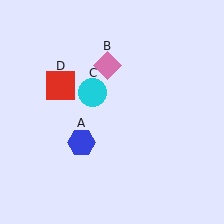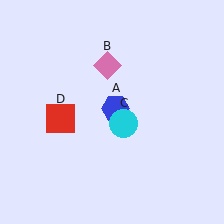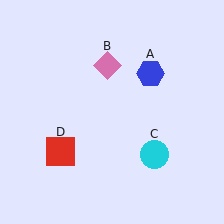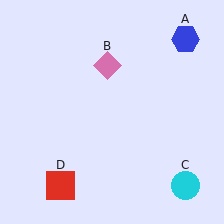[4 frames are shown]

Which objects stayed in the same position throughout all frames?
Pink diamond (object B) remained stationary.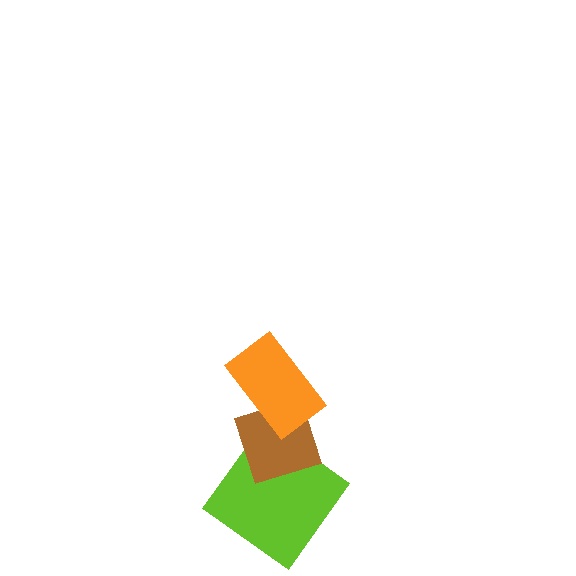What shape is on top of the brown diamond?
The orange rectangle is on top of the brown diamond.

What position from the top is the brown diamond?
The brown diamond is 2nd from the top.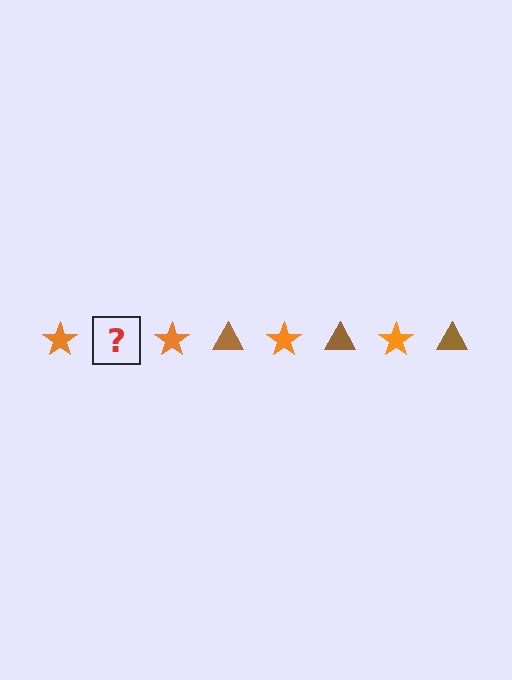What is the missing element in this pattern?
The missing element is a brown triangle.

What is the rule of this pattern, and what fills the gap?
The rule is that the pattern alternates between orange star and brown triangle. The gap should be filled with a brown triangle.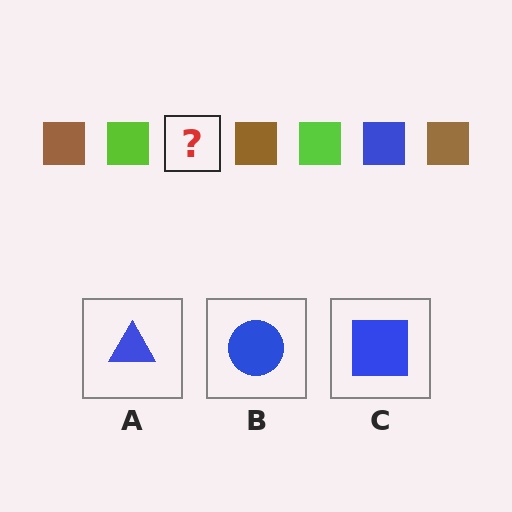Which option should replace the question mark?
Option C.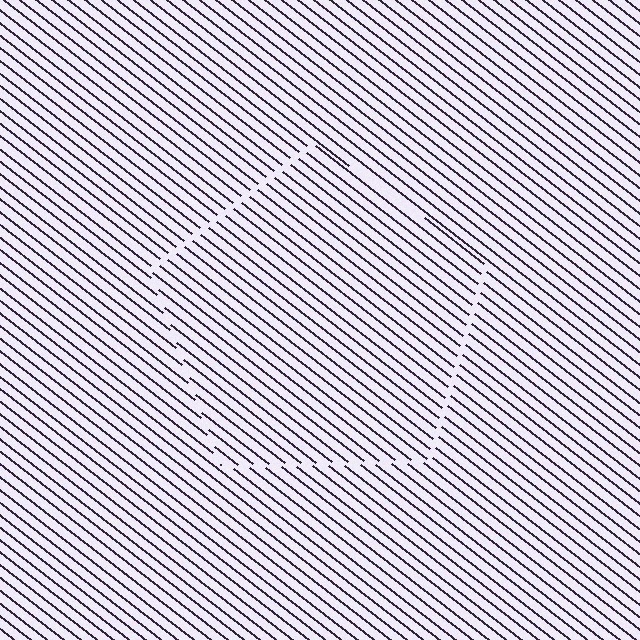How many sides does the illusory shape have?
5 sides — the line-ends trace a pentagon.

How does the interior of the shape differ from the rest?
The interior of the shape contains the same grating, shifted by half a period — the contour is defined by the phase discontinuity where line-ends from the inner and outer gratings abut.